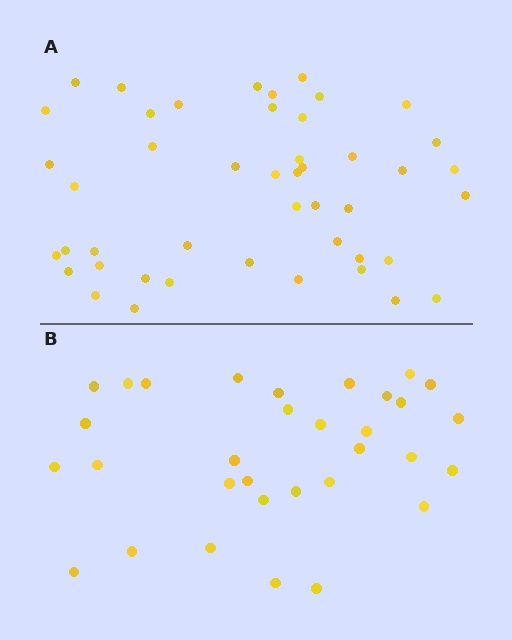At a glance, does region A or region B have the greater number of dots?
Region A (the top region) has more dots.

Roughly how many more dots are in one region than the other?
Region A has approximately 15 more dots than region B.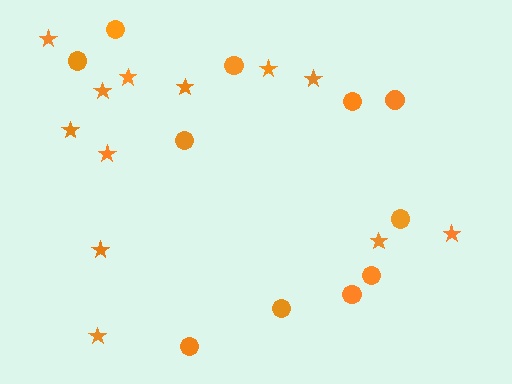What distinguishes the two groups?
There are 2 groups: one group of stars (12) and one group of circles (11).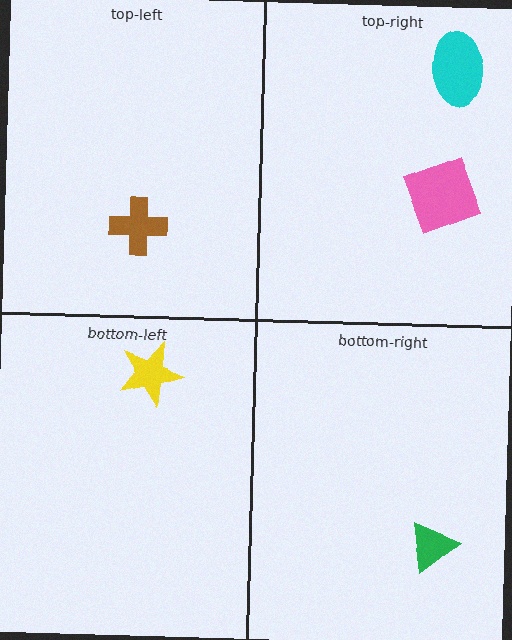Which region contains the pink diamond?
The top-right region.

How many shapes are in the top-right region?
2.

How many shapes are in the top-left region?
1.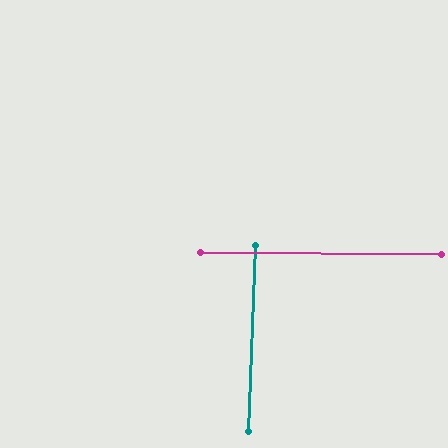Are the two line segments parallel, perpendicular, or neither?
Perpendicular — they meet at approximately 88°.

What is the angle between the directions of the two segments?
Approximately 88 degrees.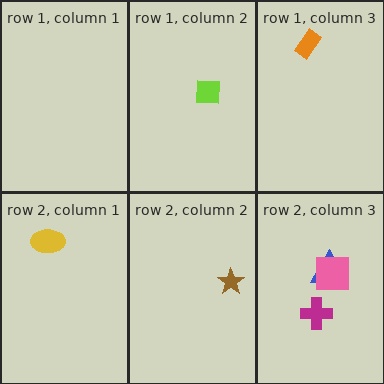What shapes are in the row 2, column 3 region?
The blue triangle, the pink square, the magenta cross.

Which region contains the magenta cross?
The row 2, column 3 region.